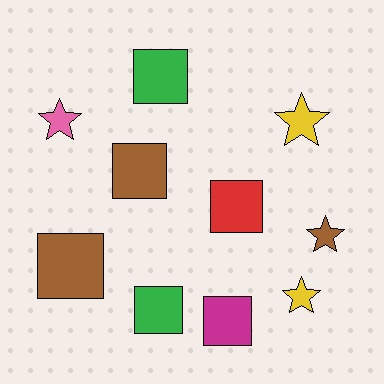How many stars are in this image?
There are 4 stars.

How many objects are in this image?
There are 10 objects.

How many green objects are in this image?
There are 2 green objects.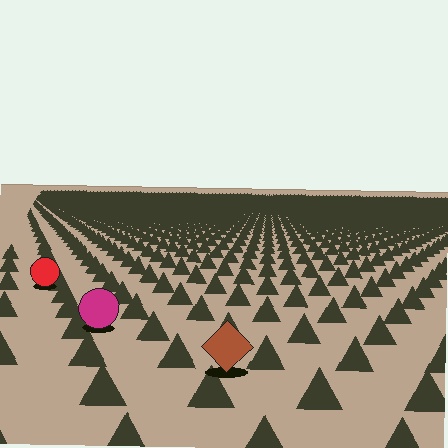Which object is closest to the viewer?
The brown diamond is closest. The texture marks near it are larger and more spread out.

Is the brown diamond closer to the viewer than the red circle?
Yes. The brown diamond is closer — you can tell from the texture gradient: the ground texture is coarser near it.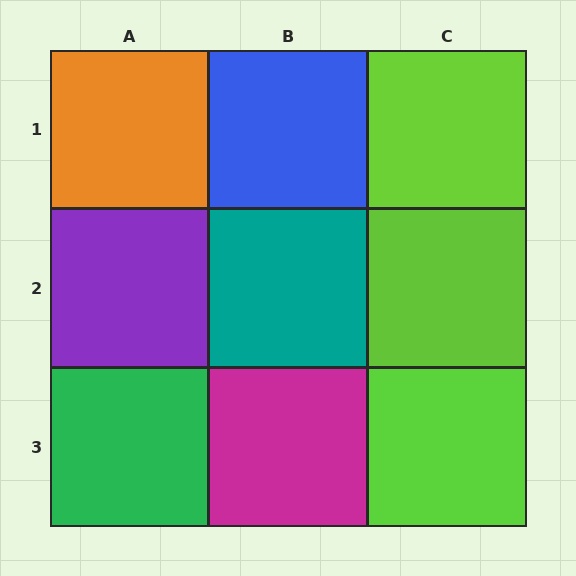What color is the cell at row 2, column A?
Purple.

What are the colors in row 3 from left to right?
Green, magenta, lime.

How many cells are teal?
1 cell is teal.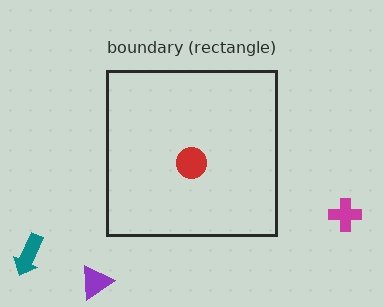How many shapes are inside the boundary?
1 inside, 3 outside.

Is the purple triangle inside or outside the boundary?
Outside.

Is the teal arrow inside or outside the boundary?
Outside.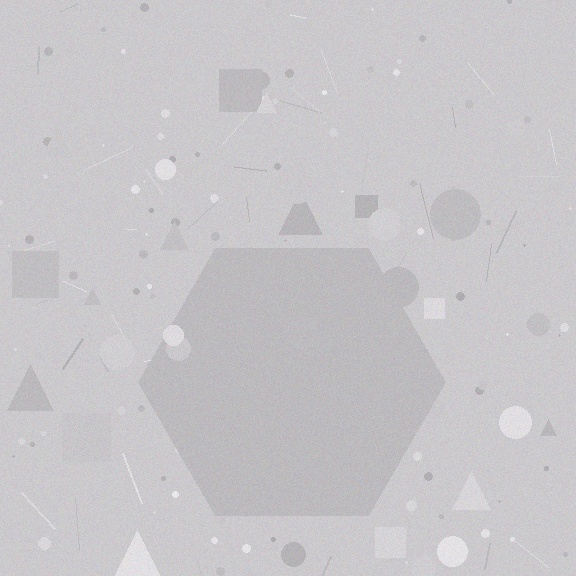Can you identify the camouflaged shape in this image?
The camouflaged shape is a hexagon.